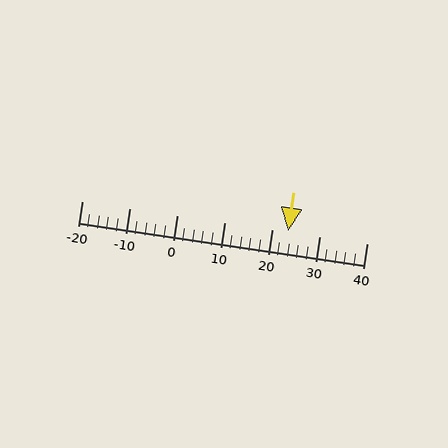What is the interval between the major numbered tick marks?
The major tick marks are spaced 10 units apart.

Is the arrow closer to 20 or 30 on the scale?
The arrow is closer to 20.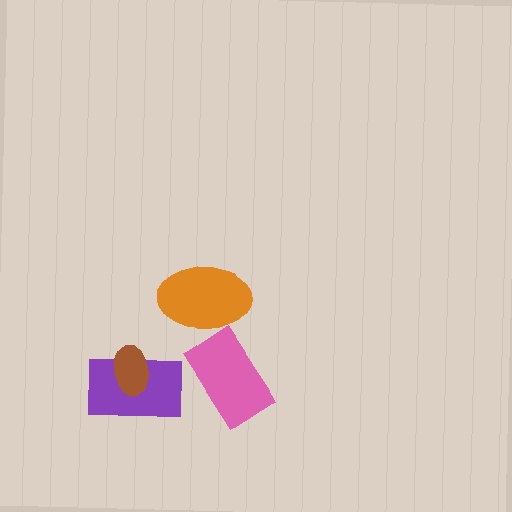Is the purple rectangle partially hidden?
Yes, it is partially covered by another shape.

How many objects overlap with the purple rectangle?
1 object overlaps with the purple rectangle.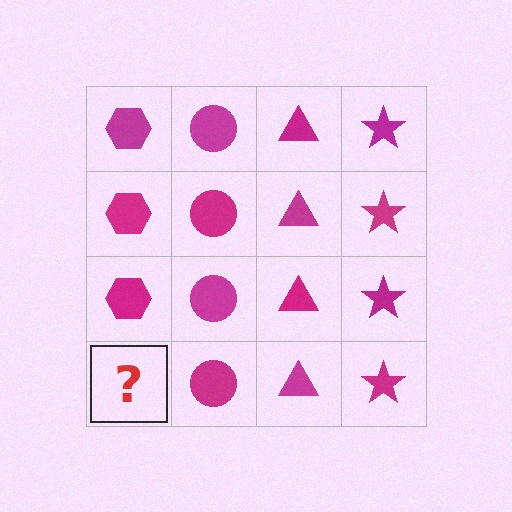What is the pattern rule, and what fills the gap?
The rule is that each column has a consistent shape. The gap should be filled with a magenta hexagon.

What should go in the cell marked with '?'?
The missing cell should contain a magenta hexagon.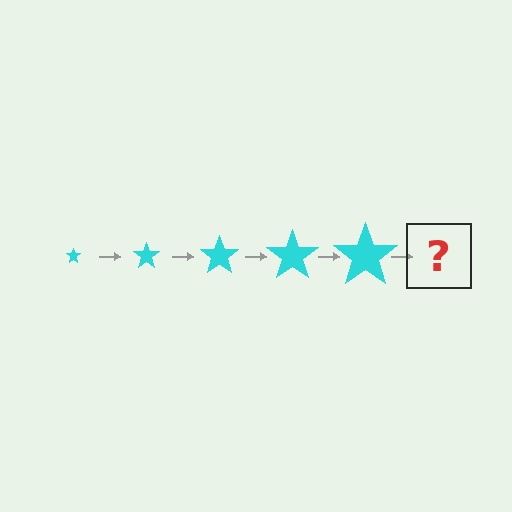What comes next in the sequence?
The next element should be a cyan star, larger than the previous one.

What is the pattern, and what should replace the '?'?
The pattern is that the star gets progressively larger each step. The '?' should be a cyan star, larger than the previous one.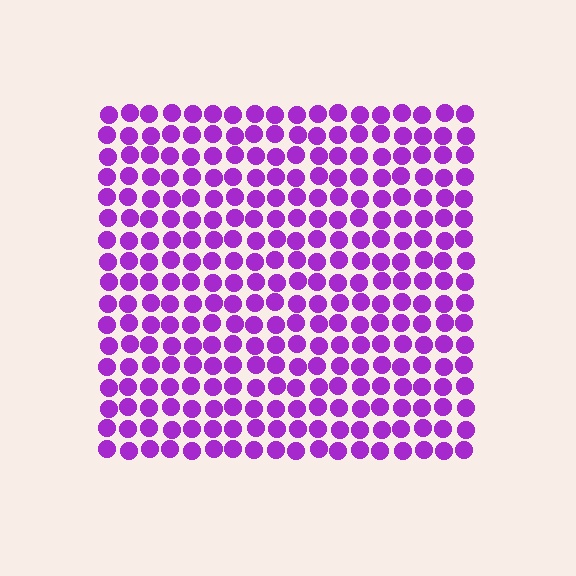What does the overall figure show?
The overall figure shows a square.